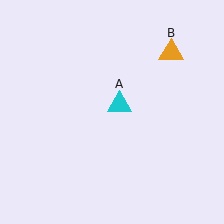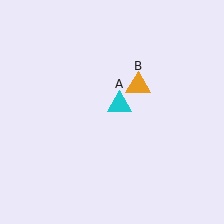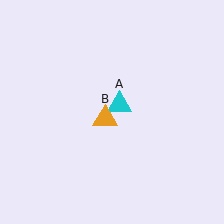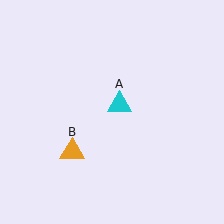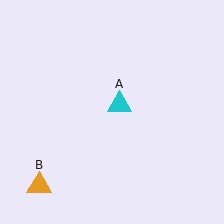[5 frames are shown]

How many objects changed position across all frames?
1 object changed position: orange triangle (object B).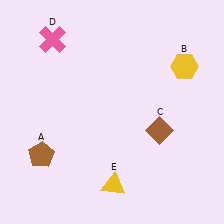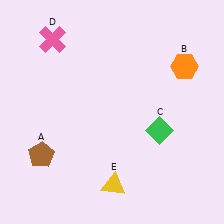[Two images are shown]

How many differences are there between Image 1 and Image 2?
There are 2 differences between the two images.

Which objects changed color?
B changed from yellow to orange. C changed from brown to green.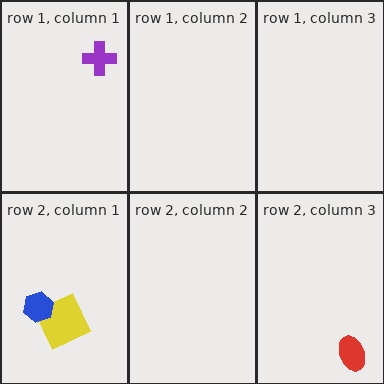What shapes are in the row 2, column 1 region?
The yellow square, the blue hexagon.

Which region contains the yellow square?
The row 2, column 1 region.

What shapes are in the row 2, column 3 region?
The red ellipse.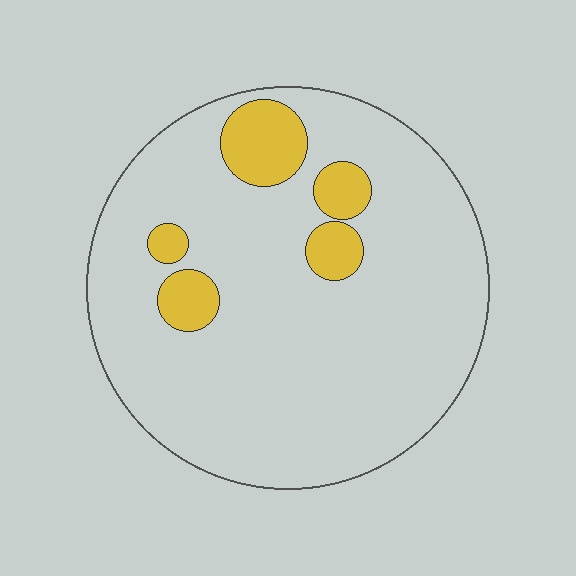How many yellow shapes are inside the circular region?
5.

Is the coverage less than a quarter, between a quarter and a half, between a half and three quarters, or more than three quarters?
Less than a quarter.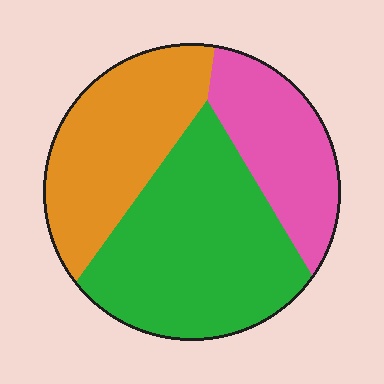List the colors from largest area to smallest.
From largest to smallest: green, orange, pink.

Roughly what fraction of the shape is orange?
Orange takes up between a quarter and a half of the shape.